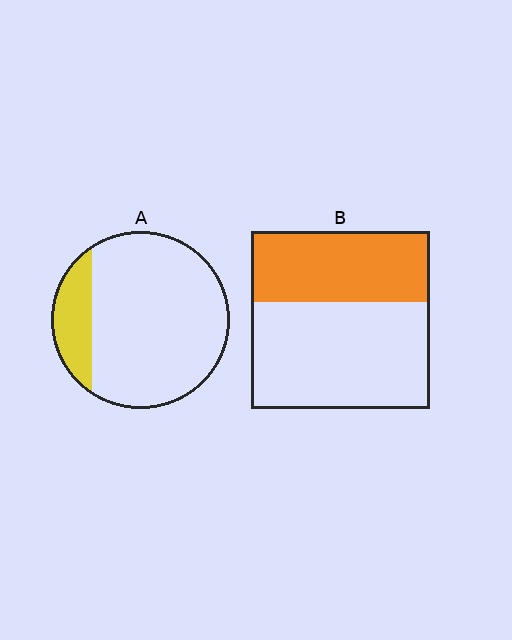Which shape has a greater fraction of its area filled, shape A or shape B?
Shape B.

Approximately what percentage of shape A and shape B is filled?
A is approximately 15% and B is approximately 40%.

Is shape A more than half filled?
No.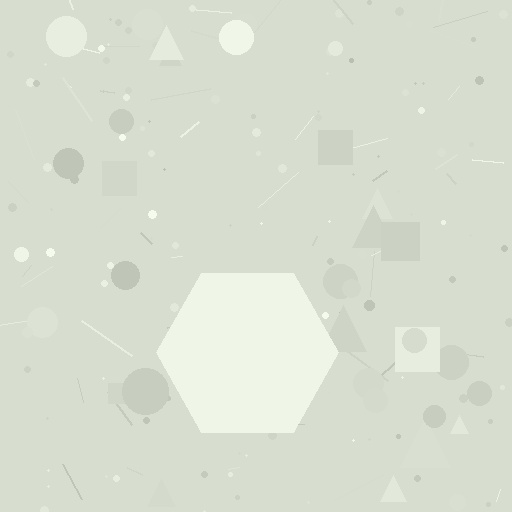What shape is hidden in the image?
A hexagon is hidden in the image.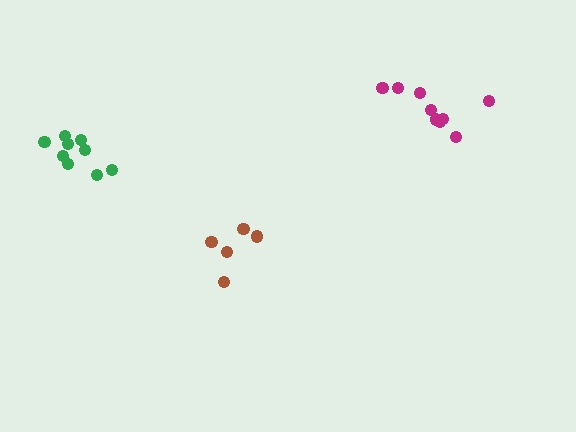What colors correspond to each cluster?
The clusters are colored: brown, green, magenta.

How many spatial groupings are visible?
There are 3 spatial groupings.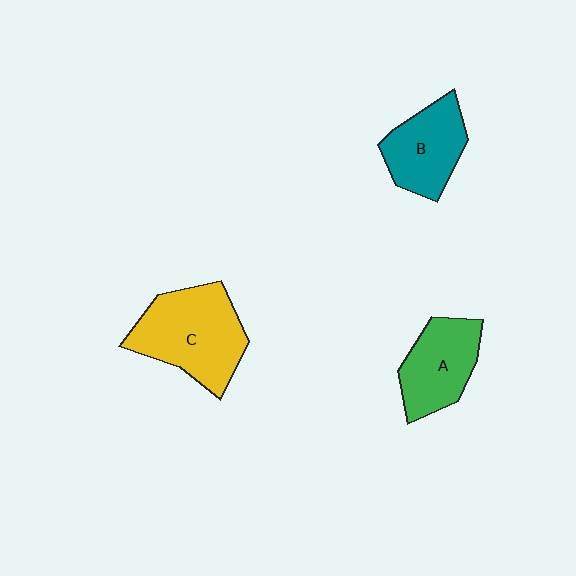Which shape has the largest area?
Shape C (yellow).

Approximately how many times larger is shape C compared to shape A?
Approximately 1.4 times.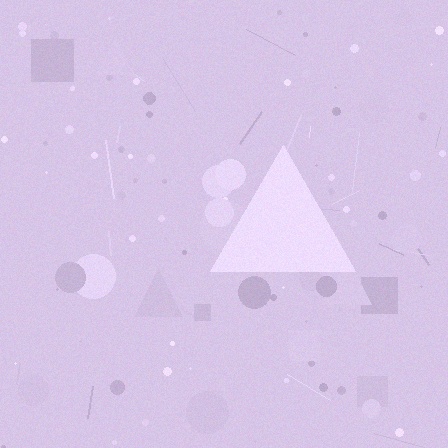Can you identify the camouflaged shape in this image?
The camouflaged shape is a triangle.